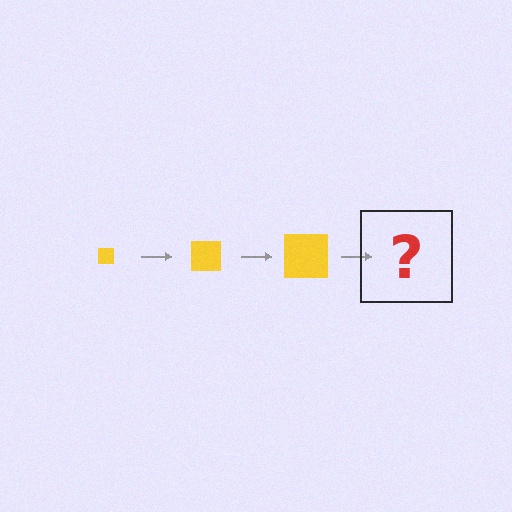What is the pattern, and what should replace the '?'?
The pattern is that the square gets progressively larger each step. The '?' should be a yellow square, larger than the previous one.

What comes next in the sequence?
The next element should be a yellow square, larger than the previous one.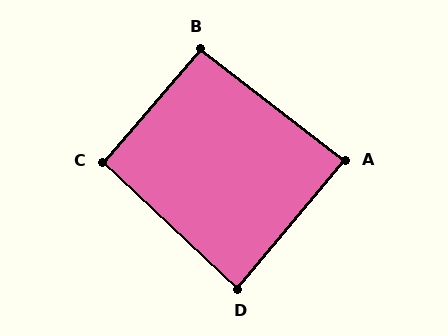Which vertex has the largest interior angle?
B, at approximately 93 degrees.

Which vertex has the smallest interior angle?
D, at approximately 87 degrees.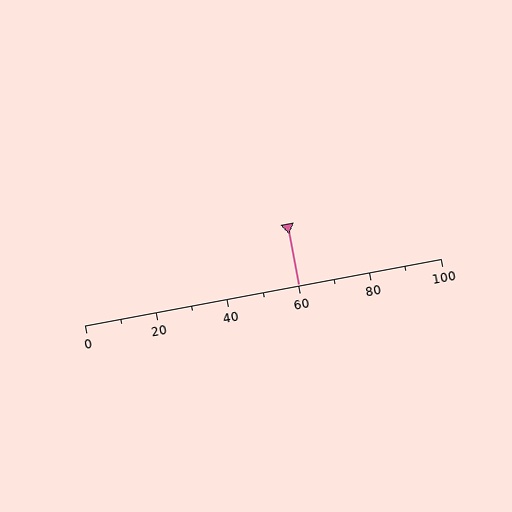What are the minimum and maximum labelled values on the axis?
The axis runs from 0 to 100.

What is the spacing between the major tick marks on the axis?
The major ticks are spaced 20 apart.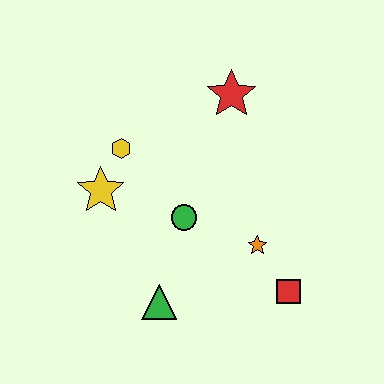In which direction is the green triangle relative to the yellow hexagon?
The green triangle is below the yellow hexagon.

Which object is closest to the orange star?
The red square is closest to the orange star.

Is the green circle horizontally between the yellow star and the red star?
Yes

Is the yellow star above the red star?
No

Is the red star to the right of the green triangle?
Yes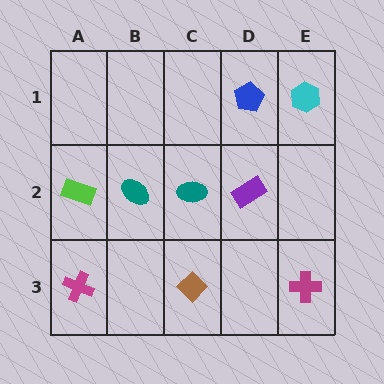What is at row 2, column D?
A purple rectangle.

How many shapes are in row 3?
3 shapes.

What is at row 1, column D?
A blue pentagon.